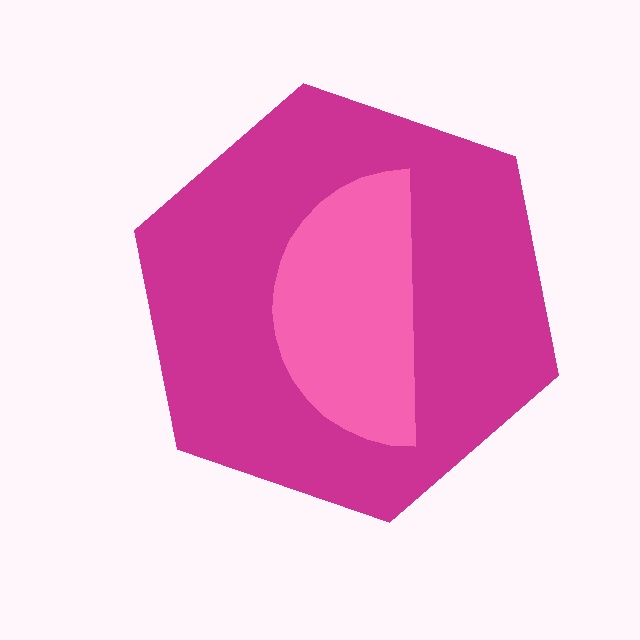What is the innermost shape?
The pink semicircle.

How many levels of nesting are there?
2.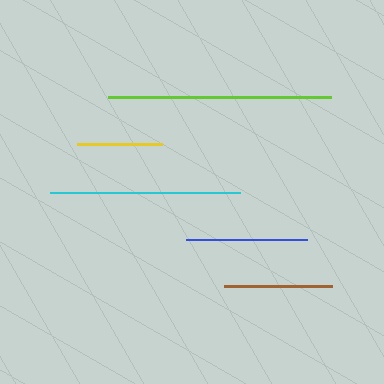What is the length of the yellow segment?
The yellow segment is approximately 86 pixels long.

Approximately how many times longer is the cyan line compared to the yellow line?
The cyan line is approximately 2.2 times the length of the yellow line.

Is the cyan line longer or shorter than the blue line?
The cyan line is longer than the blue line.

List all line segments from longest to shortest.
From longest to shortest: lime, cyan, blue, brown, yellow.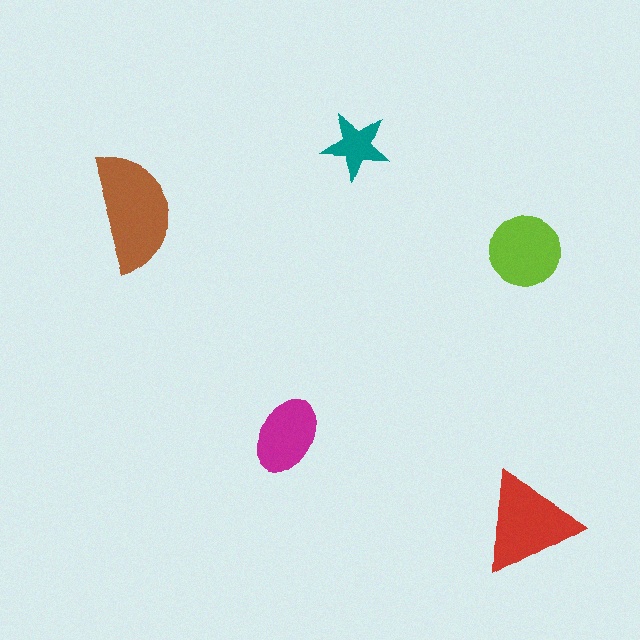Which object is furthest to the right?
The red triangle is rightmost.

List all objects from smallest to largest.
The teal star, the magenta ellipse, the lime circle, the red triangle, the brown semicircle.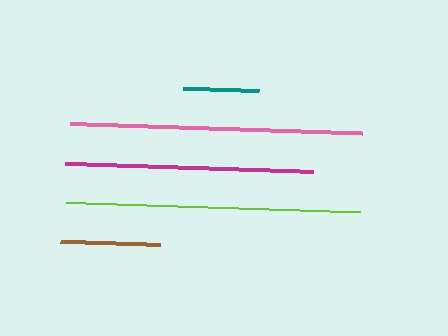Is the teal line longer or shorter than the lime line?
The lime line is longer than the teal line.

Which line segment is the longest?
The lime line is the longest at approximately 294 pixels.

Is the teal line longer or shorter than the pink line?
The pink line is longer than the teal line.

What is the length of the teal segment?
The teal segment is approximately 76 pixels long.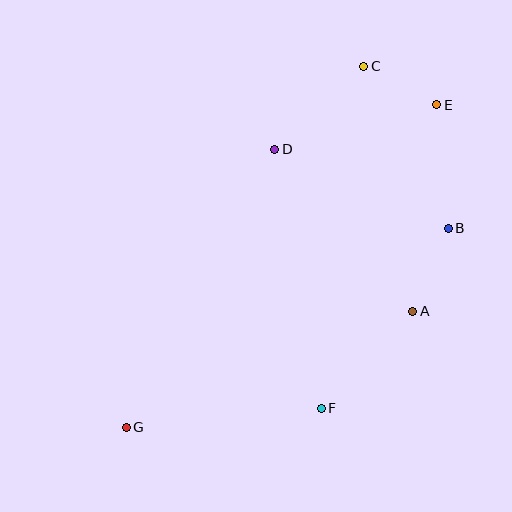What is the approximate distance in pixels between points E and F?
The distance between E and F is approximately 325 pixels.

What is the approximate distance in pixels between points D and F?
The distance between D and F is approximately 263 pixels.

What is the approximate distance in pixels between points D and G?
The distance between D and G is approximately 315 pixels.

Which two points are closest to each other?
Points C and E are closest to each other.